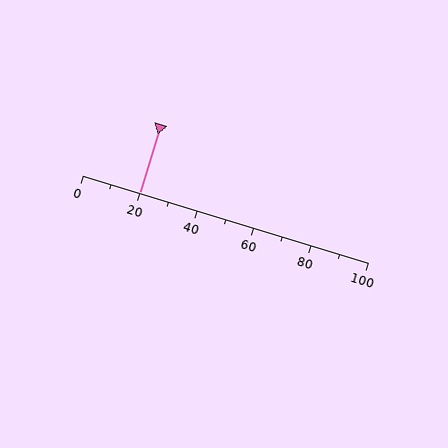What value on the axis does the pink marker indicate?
The marker indicates approximately 20.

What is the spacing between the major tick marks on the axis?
The major ticks are spaced 20 apart.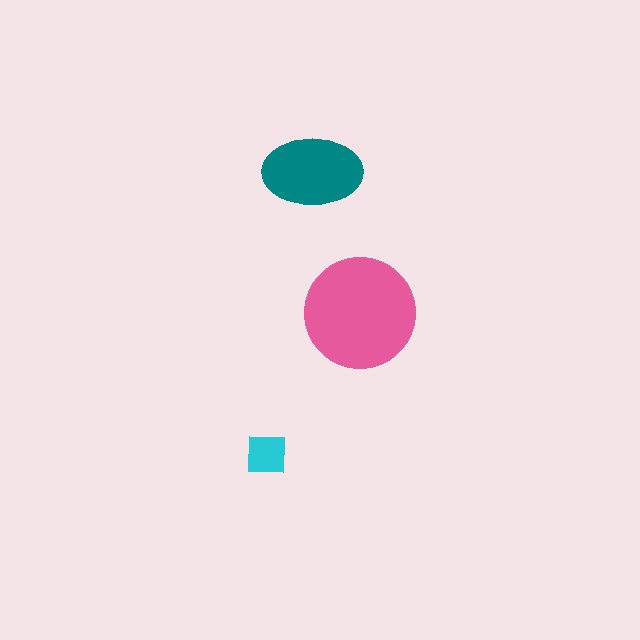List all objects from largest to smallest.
The pink circle, the teal ellipse, the cyan square.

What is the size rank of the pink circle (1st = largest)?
1st.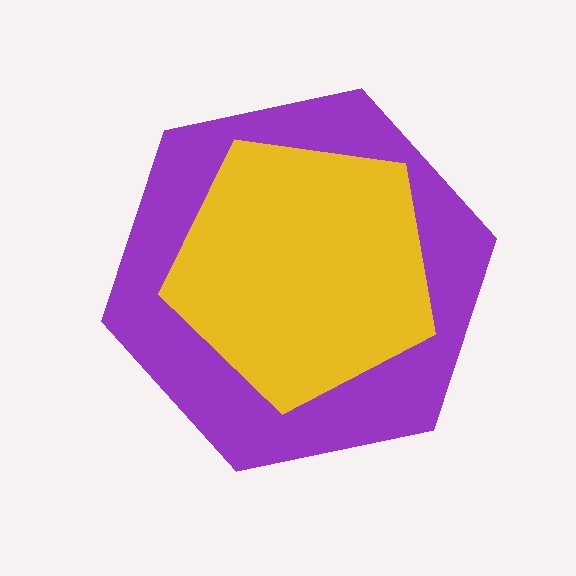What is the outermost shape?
The purple hexagon.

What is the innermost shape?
The yellow pentagon.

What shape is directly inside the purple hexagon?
The yellow pentagon.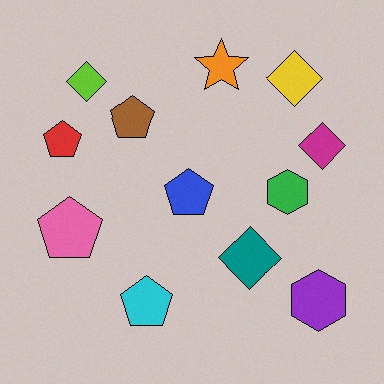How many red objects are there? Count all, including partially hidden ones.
There is 1 red object.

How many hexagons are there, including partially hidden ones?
There are 2 hexagons.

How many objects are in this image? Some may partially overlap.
There are 12 objects.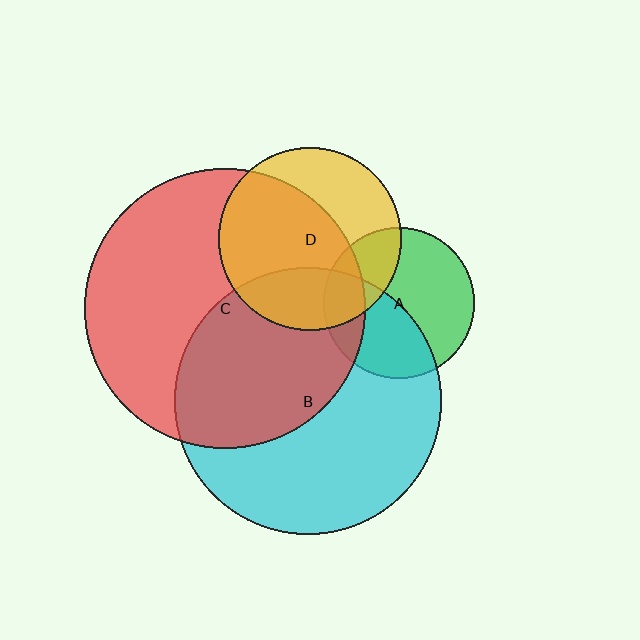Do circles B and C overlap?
Yes.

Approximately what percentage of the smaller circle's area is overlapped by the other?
Approximately 45%.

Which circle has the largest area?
Circle C (red).